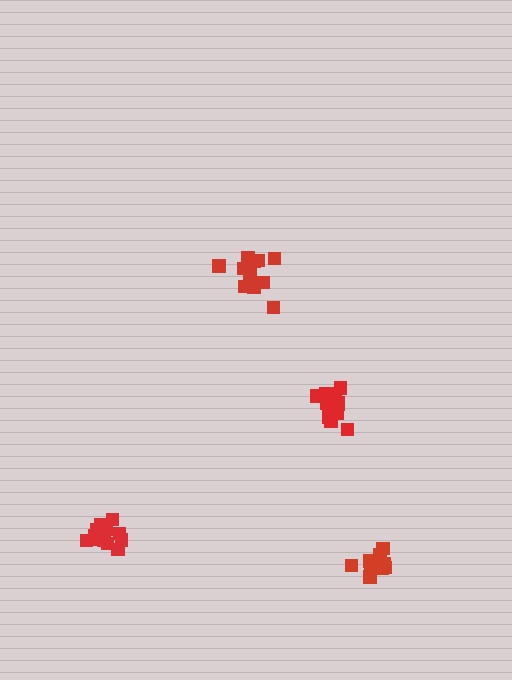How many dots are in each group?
Group 1: 15 dots, Group 2: 16 dots, Group 3: 10 dots, Group 4: 13 dots (54 total).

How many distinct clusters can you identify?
There are 4 distinct clusters.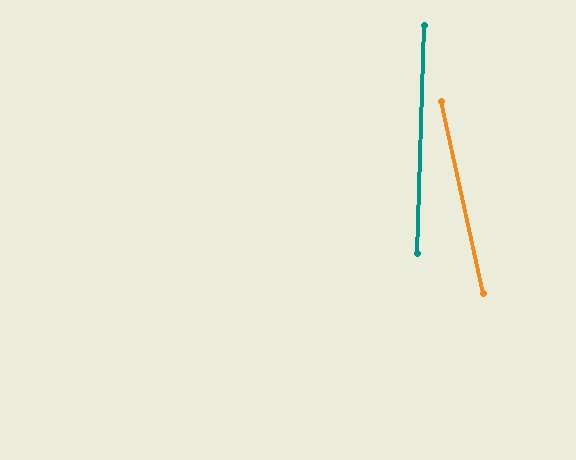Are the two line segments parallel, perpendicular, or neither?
Neither parallel nor perpendicular — they differ by about 14°.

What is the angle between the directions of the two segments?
Approximately 14 degrees.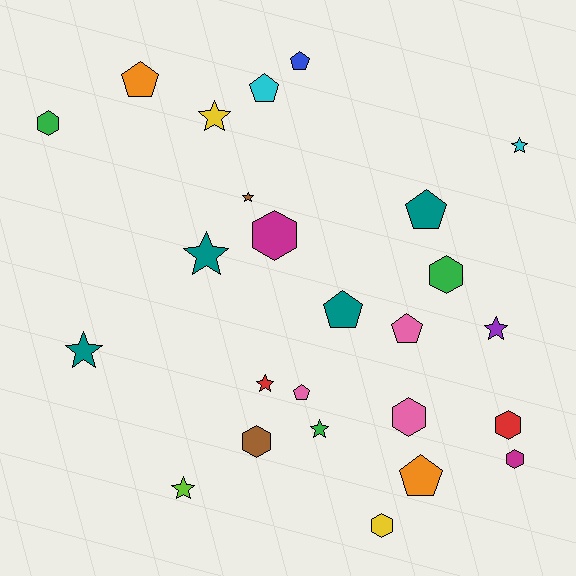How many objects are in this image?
There are 25 objects.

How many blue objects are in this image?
There is 1 blue object.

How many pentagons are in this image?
There are 8 pentagons.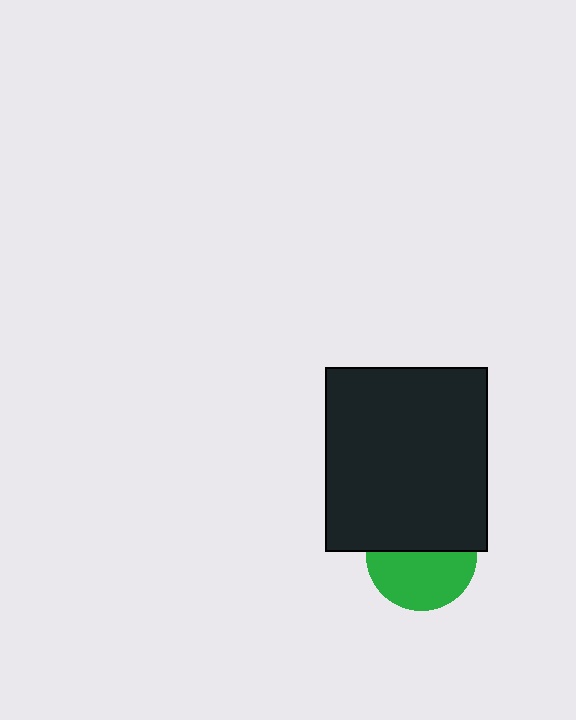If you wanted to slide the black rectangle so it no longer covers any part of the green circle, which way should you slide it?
Slide it up — that is the most direct way to separate the two shapes.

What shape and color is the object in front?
The object in front is a black rectangle.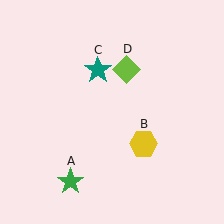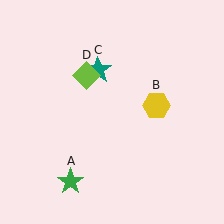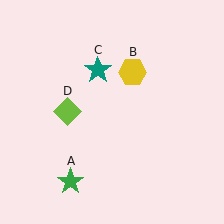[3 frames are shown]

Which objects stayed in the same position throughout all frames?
Green star (object A) and teal star (object C) remained stationary.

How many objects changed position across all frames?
2 objects changed position: yellow hexagon (object B), lime diamond (object D).